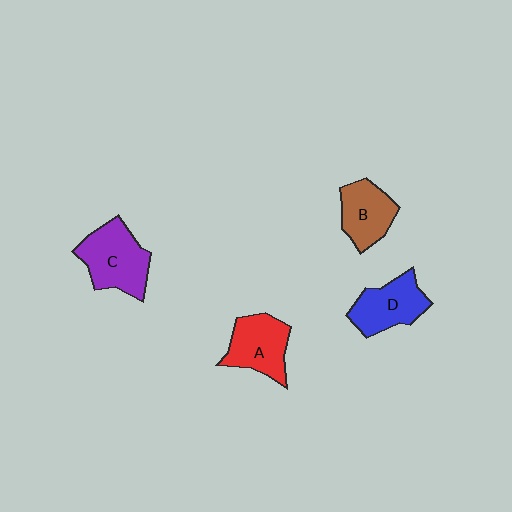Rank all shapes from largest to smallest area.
From largest to smallest: C (purple), A (red), D (blue), B (brown).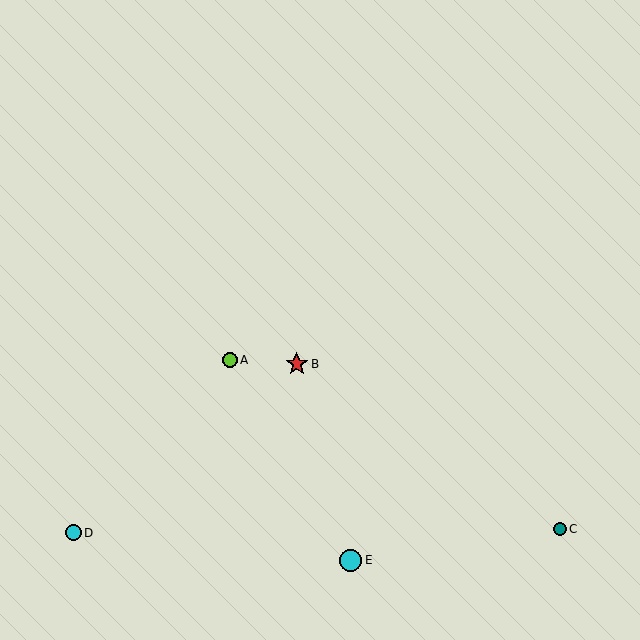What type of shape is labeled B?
Shape B is a red star.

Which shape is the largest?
The red star (labeled B) is the largest.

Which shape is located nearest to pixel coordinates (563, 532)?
The teal circle (labeled C) at (560, 529) is nearest to that location.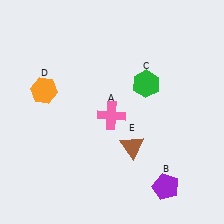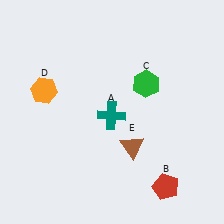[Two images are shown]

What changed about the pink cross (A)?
In Image 1, A is pink. In Image 2, it changed to teal.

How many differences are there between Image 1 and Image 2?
There are 2 differences between the two images.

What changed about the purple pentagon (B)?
In Image 1, B is purple. In Image 2, it changed to red.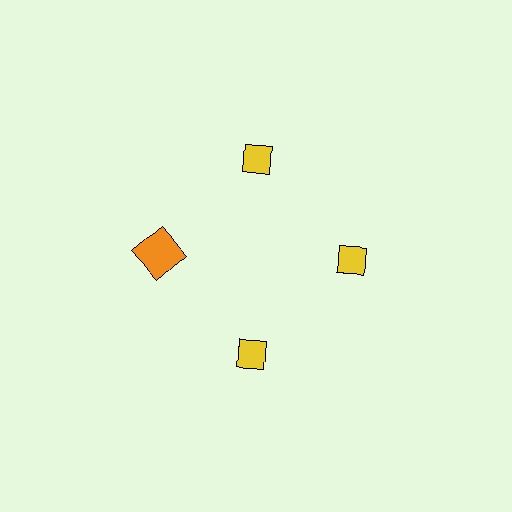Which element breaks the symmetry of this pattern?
The orange square at roughly the 9 o'clock position breaks the symmetry. All other shapes are yellow diamonds.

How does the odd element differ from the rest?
It differs in both color (orange instead of yellow) and shape (square instead of diamond).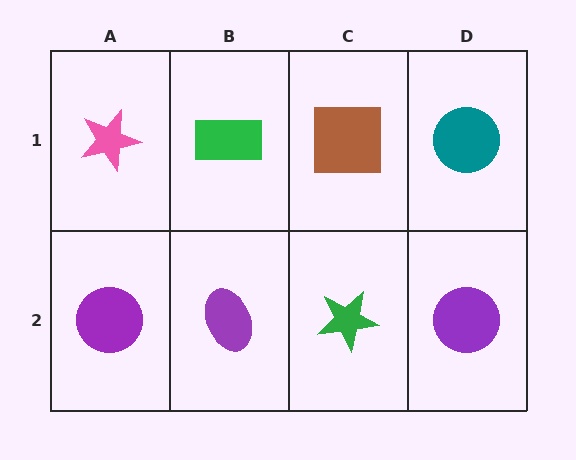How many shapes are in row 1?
4 shapes.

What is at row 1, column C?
A brown square.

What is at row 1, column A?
A pink star.